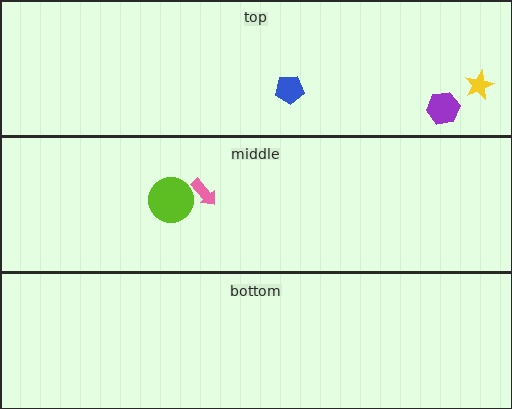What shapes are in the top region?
The purple hexagon, the blue pentagon, the yellow star.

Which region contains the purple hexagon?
The top region.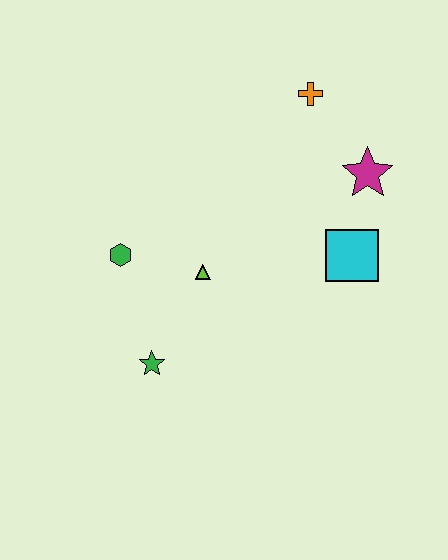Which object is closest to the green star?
The lime triangle is closest to the green star.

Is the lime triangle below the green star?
No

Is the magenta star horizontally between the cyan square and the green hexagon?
No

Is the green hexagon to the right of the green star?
No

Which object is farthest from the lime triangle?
The orange cross is farthest from the lime triangle.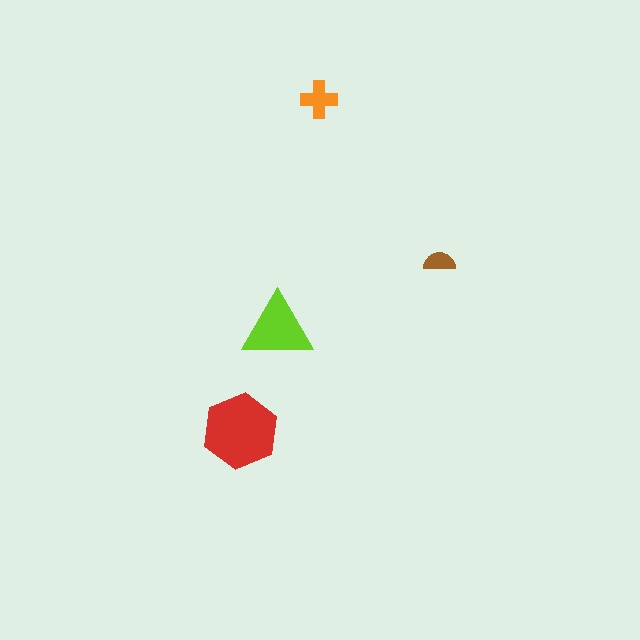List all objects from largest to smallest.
The red hexagon, the lime triangle, the orange cross, the brown semicircle.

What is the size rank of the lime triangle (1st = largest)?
2nd.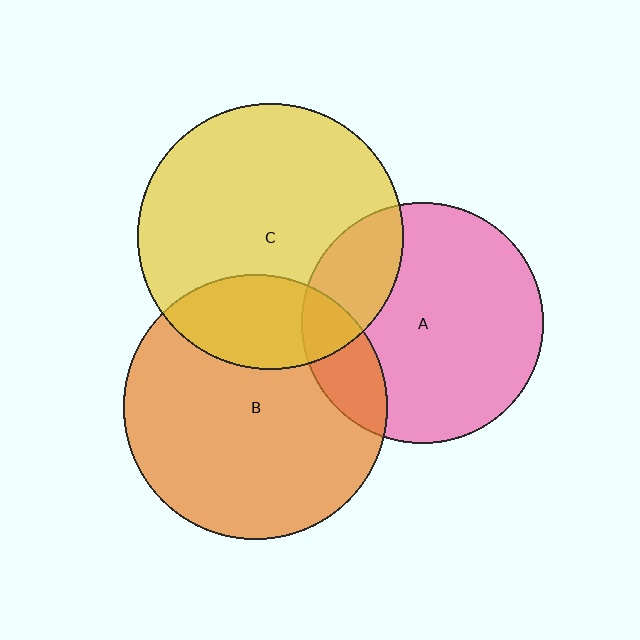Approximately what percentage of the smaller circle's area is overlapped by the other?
Approximately 25%.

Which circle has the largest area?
Circle C (yellow).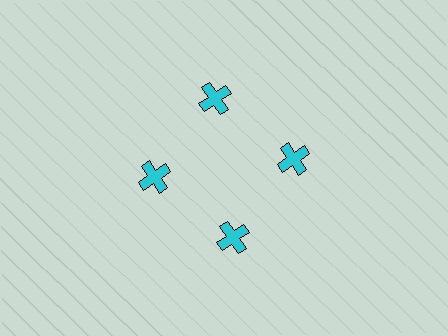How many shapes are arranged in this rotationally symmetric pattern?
There are 4 shapes, arranged in 4 groups of 1.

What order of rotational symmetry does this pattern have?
This pattern has 4-fold rotational symmetry.